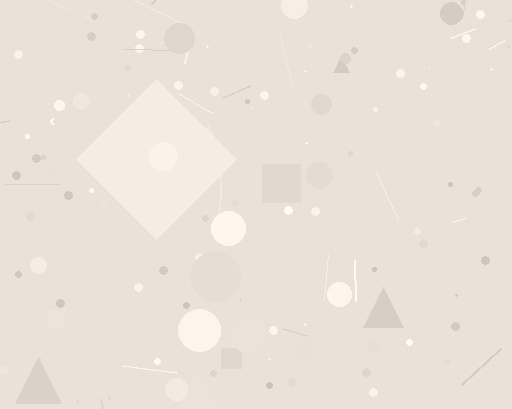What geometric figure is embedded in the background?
A diamond is embedded in the background.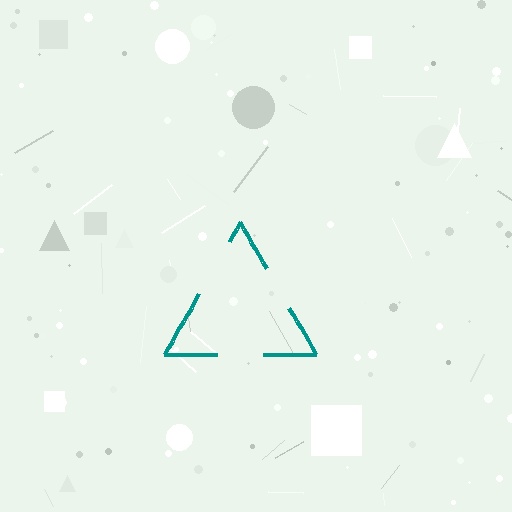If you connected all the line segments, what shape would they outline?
They would outline a triangle.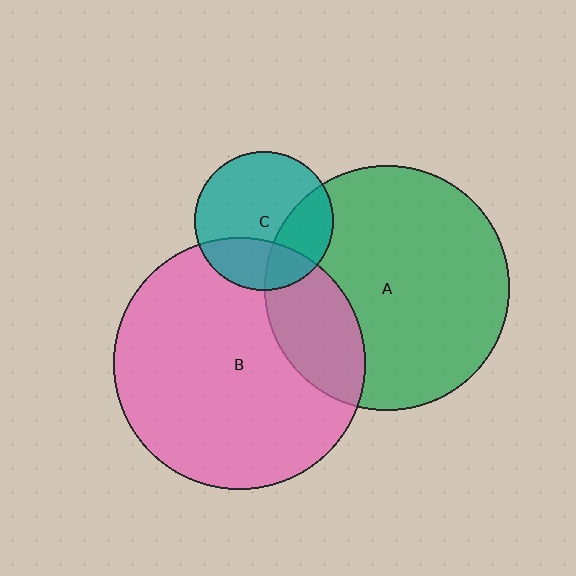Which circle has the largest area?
Circle B (pink).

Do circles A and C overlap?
Yes.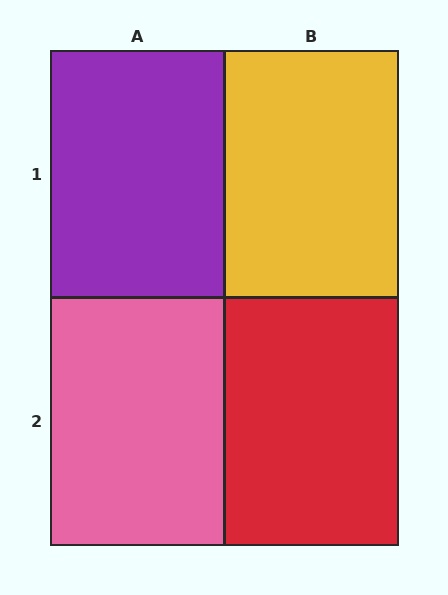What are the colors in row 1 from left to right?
Purple, yellow.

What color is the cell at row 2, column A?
Pink.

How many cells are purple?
1 cell is purple.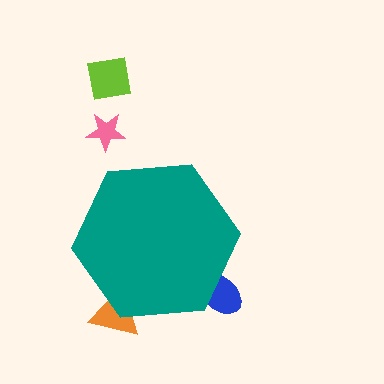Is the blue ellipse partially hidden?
Yes, the blue ellipse is partially hidden behind the teal hexagon.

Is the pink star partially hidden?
No, the pink star is fully visible.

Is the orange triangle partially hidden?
Yes, the orange triangle is partially hidden behind the teal hexagon.